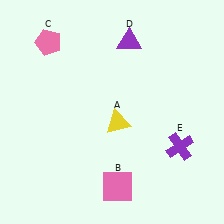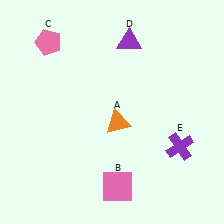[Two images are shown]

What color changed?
The triangle (A) changed from yellow in Image 1 to orange in Image 2.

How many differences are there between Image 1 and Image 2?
There is 1 difference between the two images.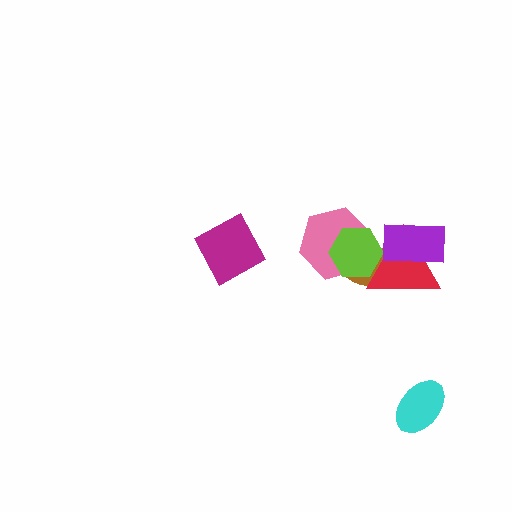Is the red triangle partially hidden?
Yes, it is partially covered by another shape.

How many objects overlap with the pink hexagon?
3 objects overlap with the pink hexagon.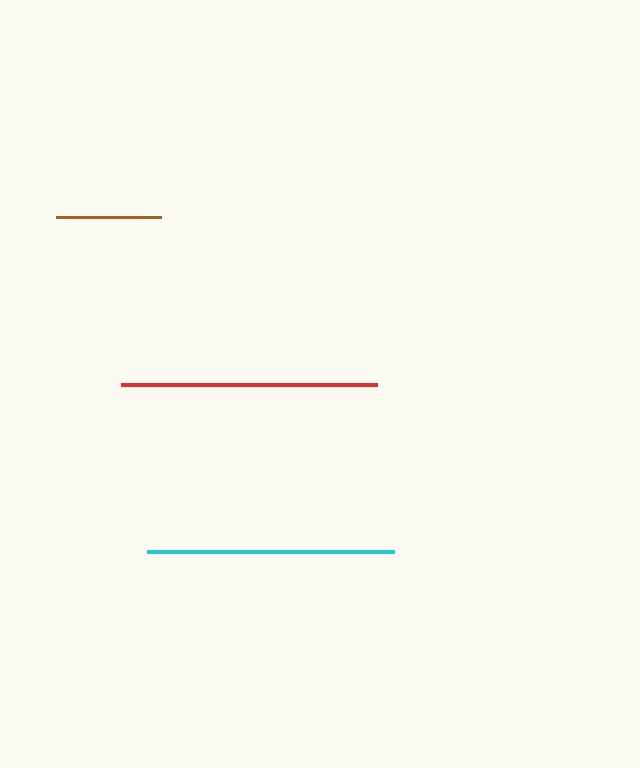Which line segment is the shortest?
The brown line is the shortest at approximately 105 pixels.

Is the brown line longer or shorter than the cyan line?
The cyan line is longer than the brown line.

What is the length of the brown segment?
The brown segment is approximately 105 pixels long.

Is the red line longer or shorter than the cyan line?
The red line is longer than the cyan line.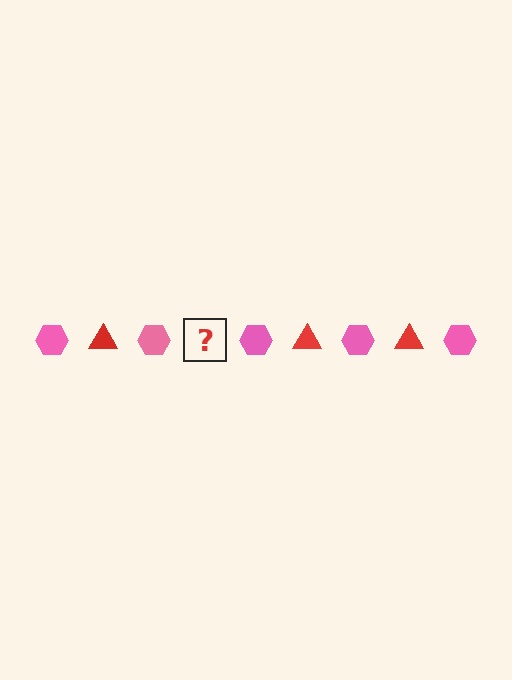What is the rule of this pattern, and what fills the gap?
The rule is that the pattern alternates between pink hexagon and red triangle. The gap should be filled with a red triangle.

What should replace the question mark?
The question mark should be replaced with a red triangle.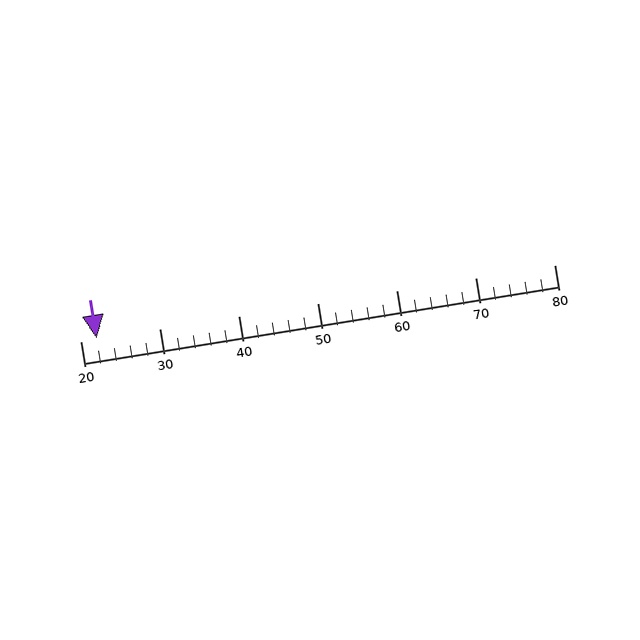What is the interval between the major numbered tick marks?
The major tick marks are spaced 10 units apart.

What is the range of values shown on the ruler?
The ruler shows values from 20 to 80.